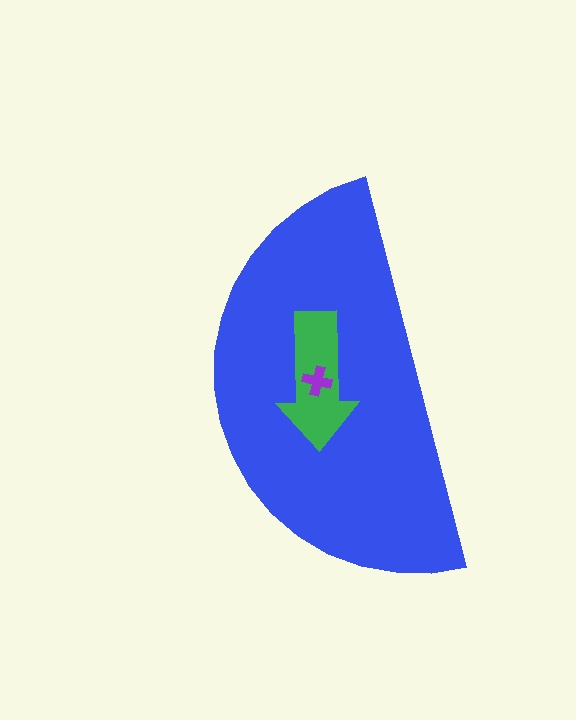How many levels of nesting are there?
3.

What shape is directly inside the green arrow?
The purple cross.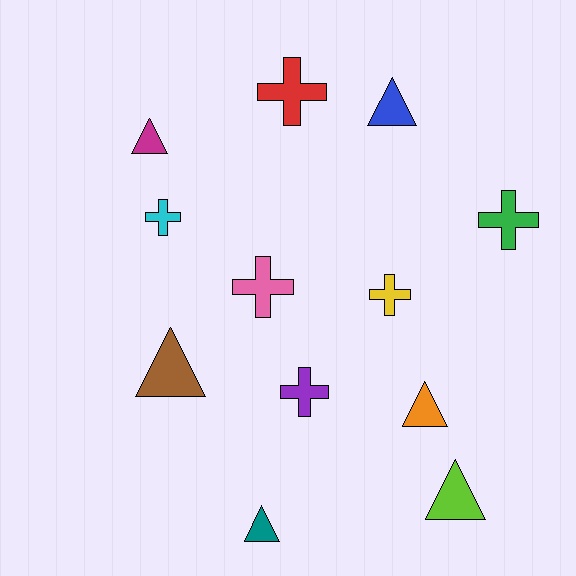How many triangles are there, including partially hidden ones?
There are 6 triangles.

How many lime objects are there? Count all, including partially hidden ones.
There is 1 lime object.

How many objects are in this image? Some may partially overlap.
There are 12 objects.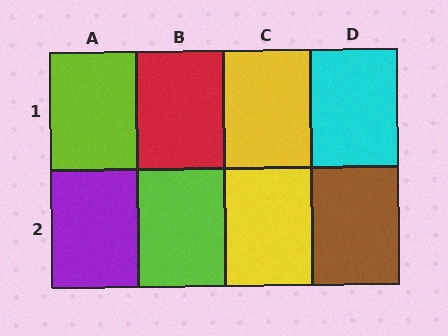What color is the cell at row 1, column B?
Red.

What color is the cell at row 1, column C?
Yellow.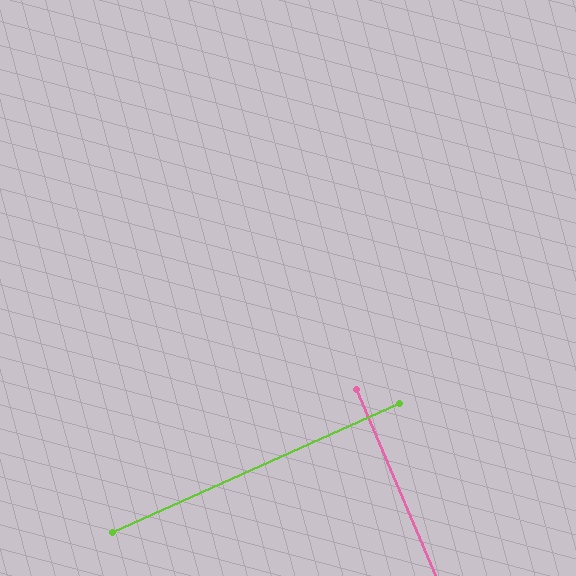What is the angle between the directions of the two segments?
Approximately 89 degrees.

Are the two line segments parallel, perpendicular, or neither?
Perpendicular — they meet at approximately 89°.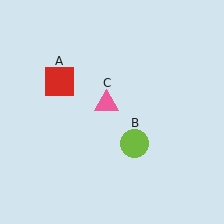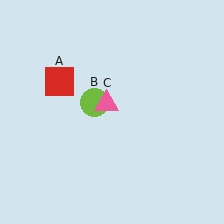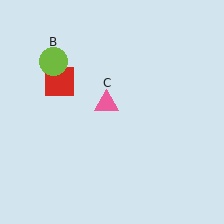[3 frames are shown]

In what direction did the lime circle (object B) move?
The lime circle (object B) moved up and to the left.